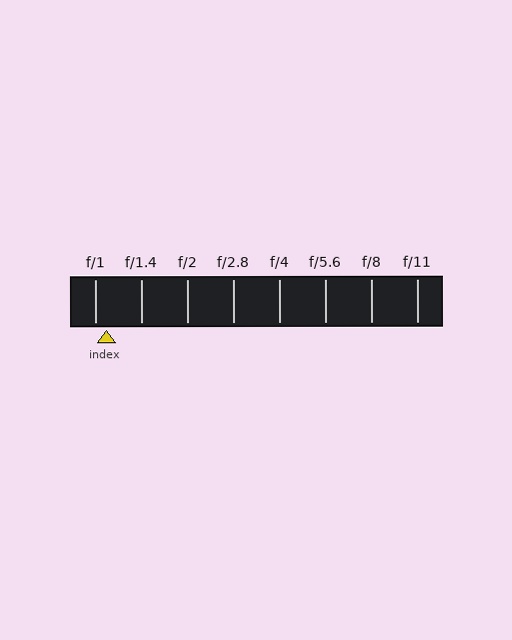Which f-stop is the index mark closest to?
The index mark is closest to f/1.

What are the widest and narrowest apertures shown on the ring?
The widest aperture shown is f/1 and the narrowest is f/11.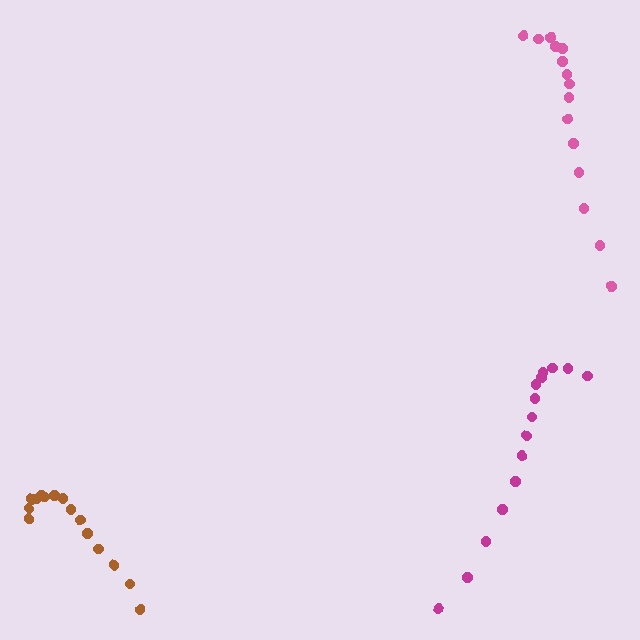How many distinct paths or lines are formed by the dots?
There are 3 distinct paths.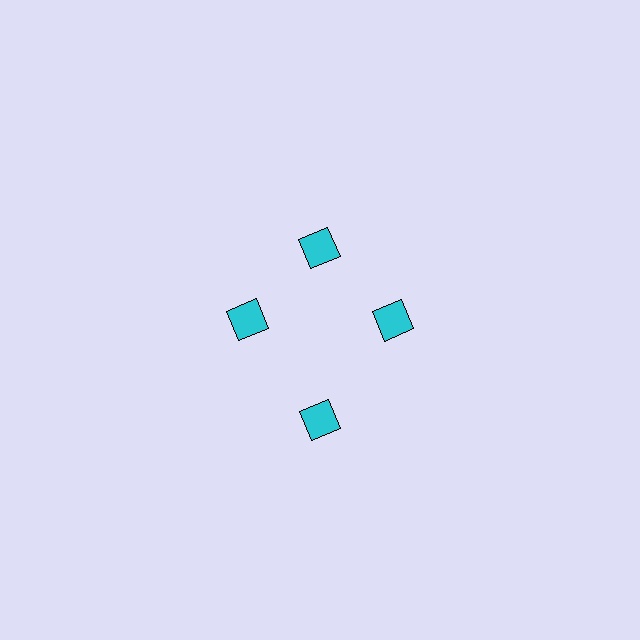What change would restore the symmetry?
The symmetry would be restored by moving it inward, back onto the ring so that all 4 squares sit at equal angles and equal distance from the center.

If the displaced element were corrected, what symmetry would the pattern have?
It would have 4-fold rotational symmetry — the pattern would map onto itself every 90 degrees.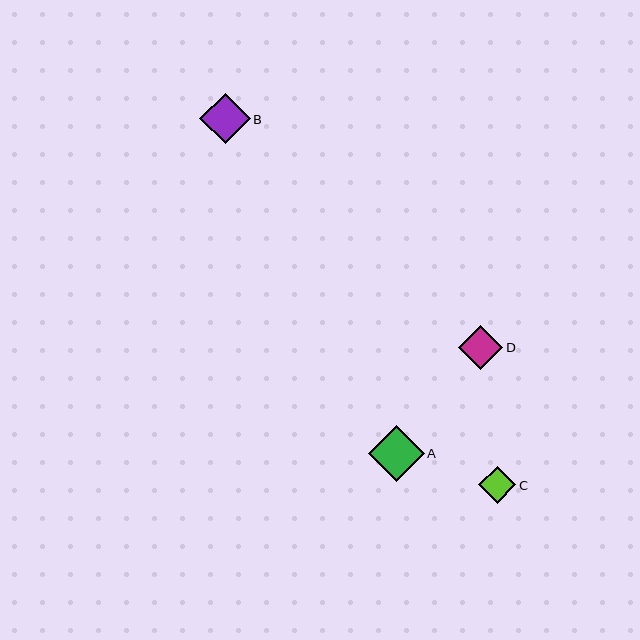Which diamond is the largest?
Diamond A is the largest with a size of approximately 56 pixels.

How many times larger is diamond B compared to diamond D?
Diamond B is approximately 1.1 times the size of diamond D.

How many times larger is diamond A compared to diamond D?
Diamond A is approximately 1.3 times the size of diamond D.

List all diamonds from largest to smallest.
From largest to smallest: A, B, D, C.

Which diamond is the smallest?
Diamond C is the smallest with a size of approximately 37 pixels.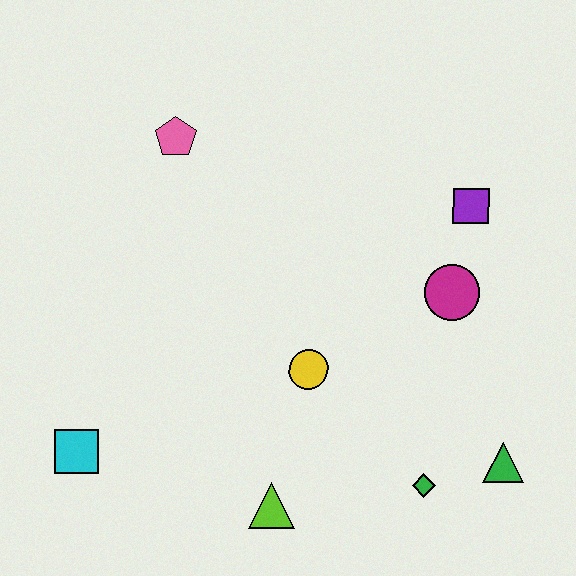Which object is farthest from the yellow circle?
The pink pentagon is farthest from the yellow circle.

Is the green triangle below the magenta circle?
Yes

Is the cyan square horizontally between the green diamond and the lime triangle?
No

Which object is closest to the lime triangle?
The yellow circle is closest to the lime triangle.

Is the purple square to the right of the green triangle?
No